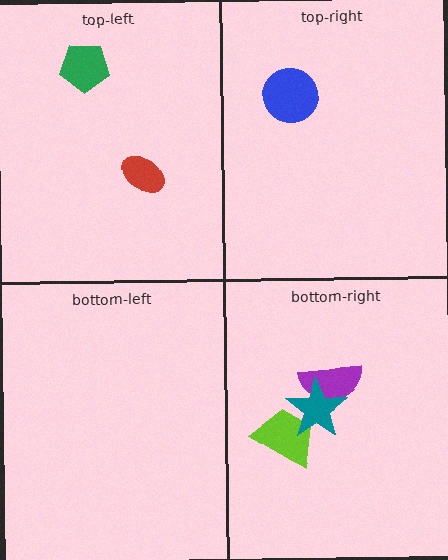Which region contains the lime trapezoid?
The bottom-right region.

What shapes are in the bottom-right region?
The purple semicircle, the lime trapezoid, the teal star.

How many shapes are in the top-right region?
1.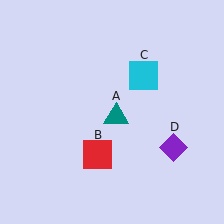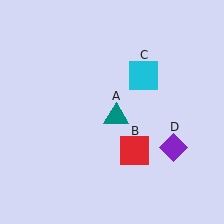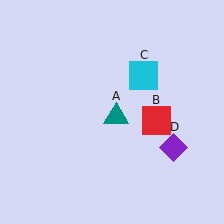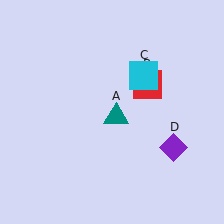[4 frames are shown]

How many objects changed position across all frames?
1 object changed position: red square (object B).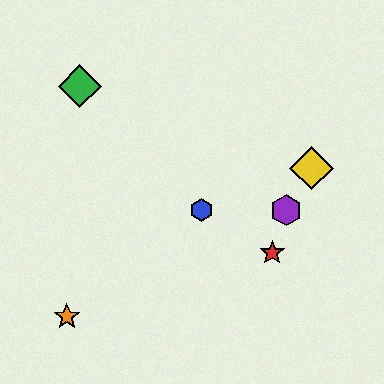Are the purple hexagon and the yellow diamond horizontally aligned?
No, the purple hexagon is at y≈210 and the yellow diamond is at y≈168.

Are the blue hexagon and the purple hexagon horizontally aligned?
Yes, both are at y≈210.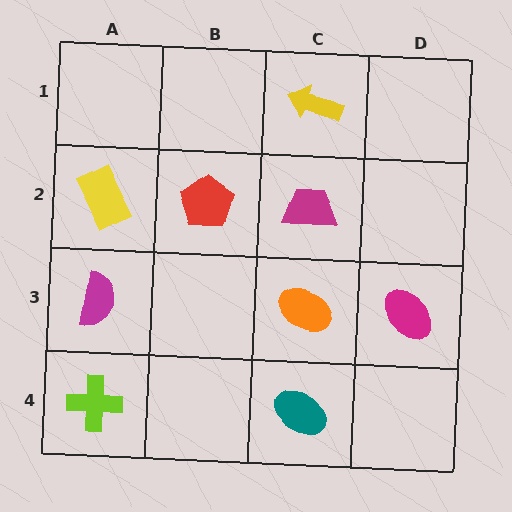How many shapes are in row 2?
3 shapes.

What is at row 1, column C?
A yellow arrow.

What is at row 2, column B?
A red pentagon.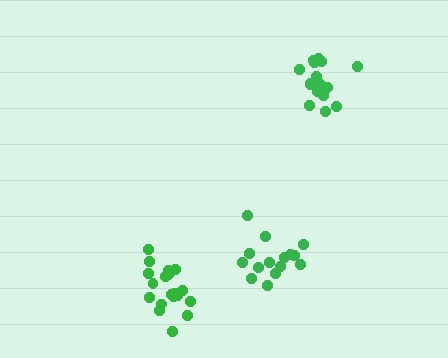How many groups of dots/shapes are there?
There are 3 groups.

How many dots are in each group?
Group 1: 19 dots, Group 2: 15 dots, Group 3: 16 dots (50 total).